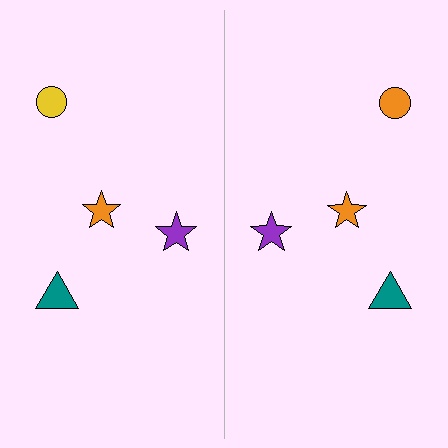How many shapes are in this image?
There are 8 shapes in this image.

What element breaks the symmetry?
The orange circle on the right side breaks the symmetry — its mirror counterpart is yellow.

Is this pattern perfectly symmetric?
No, the pattern is not perfectly symmetric. The orange circle on the right side breaks the symmetry — its mirror counterpart is yellow.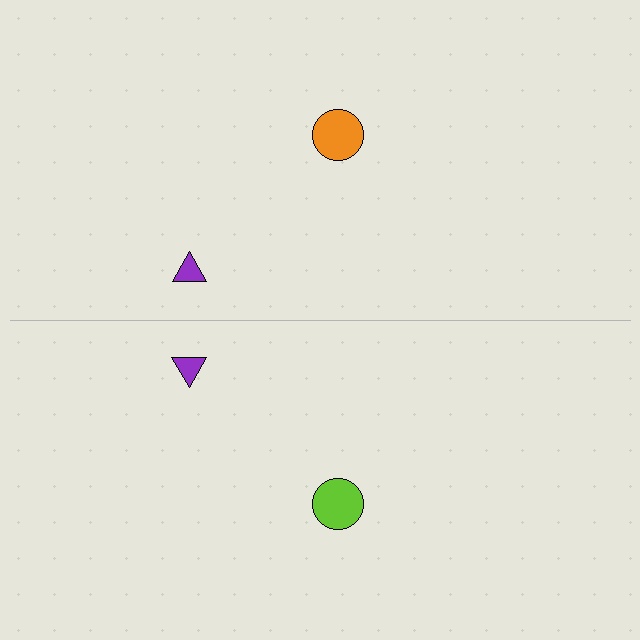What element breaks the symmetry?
The lime circle on the bottom side breaks the symmetry — its mirror counterpart is orange.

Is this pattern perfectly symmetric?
No, the pattern is not perfectly symmetric. The lime circle on the bottom side breaks the symmetry — its mirror counterpart is orange.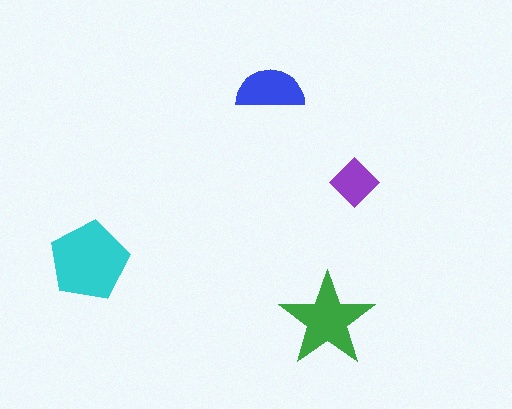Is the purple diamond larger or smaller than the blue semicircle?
Smaller.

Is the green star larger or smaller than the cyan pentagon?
Smaller.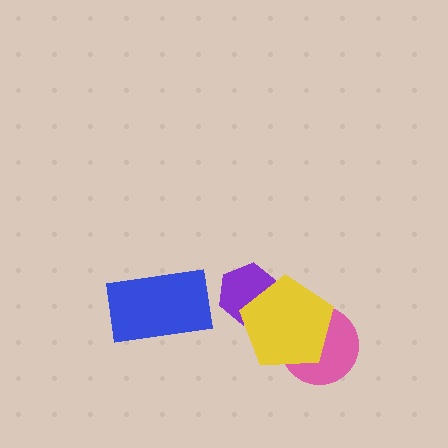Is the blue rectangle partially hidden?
No, no other shape covers it.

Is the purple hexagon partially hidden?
Yes, it is partially covered by another shape.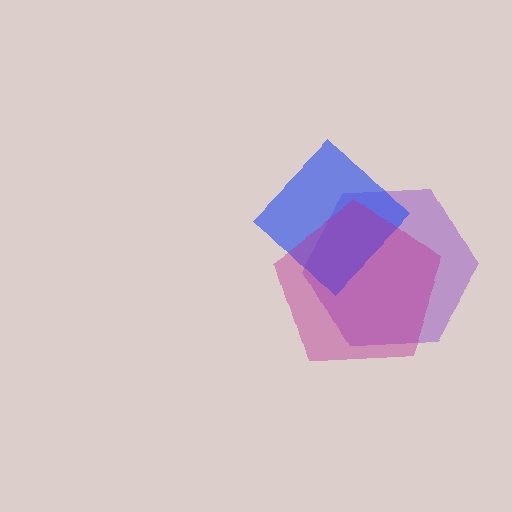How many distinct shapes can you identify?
There are 3 distinct shapes: a purple hexagon, a blue diamond, a magenta pentagon.